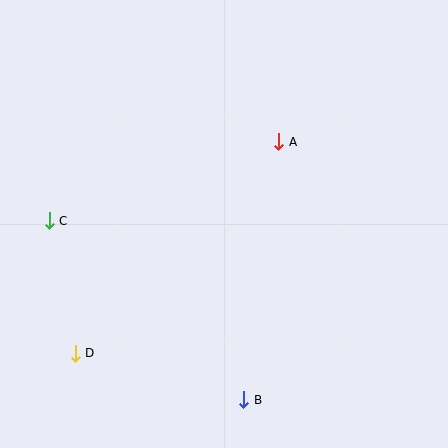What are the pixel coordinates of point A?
Point A is at (279, 142).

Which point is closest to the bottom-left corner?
Point D is closest to the bottom-left corner.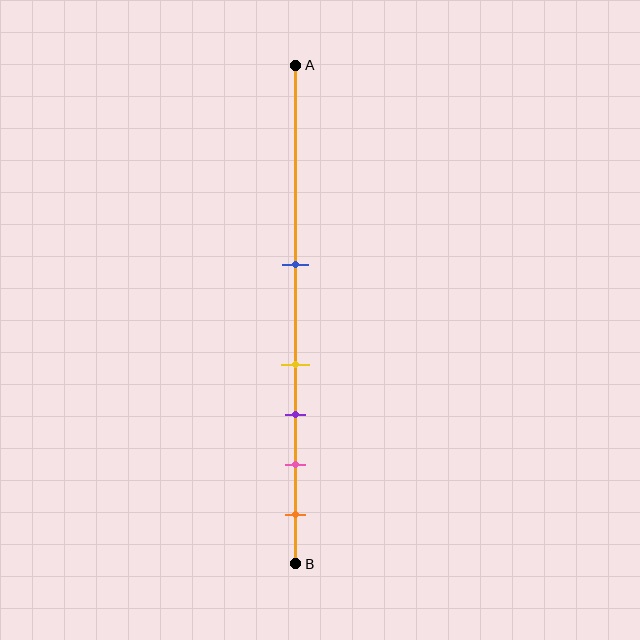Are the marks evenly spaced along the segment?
No, the marks are not evenly spaced.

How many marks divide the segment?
There are 5 marks dividing the segment.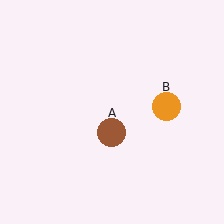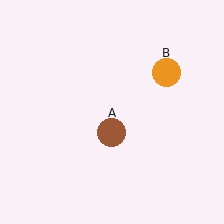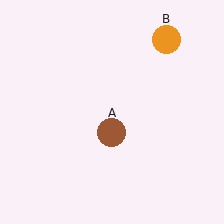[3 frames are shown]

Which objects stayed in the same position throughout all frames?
Brown circle (object A) remained stationary.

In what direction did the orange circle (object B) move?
The orange circle (object B) moved up.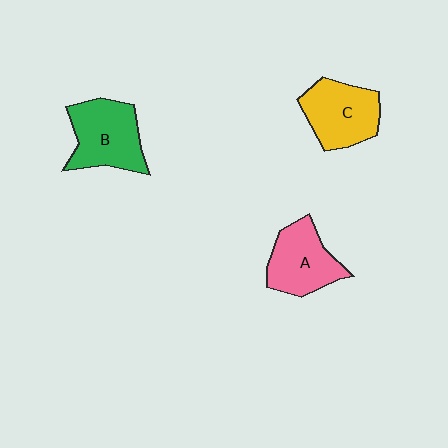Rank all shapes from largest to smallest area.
From largest to smallest: B (green), C (yellow), A (pink).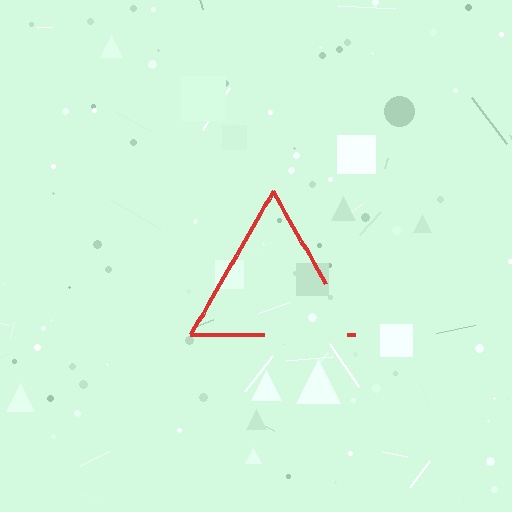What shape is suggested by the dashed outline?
The dashed outline suggests a triangle.